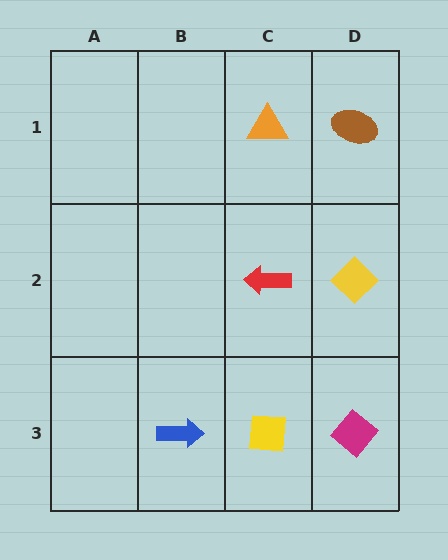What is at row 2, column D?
A yellow diamond.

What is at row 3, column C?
A yellow square.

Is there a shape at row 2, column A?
No, that cell is empty.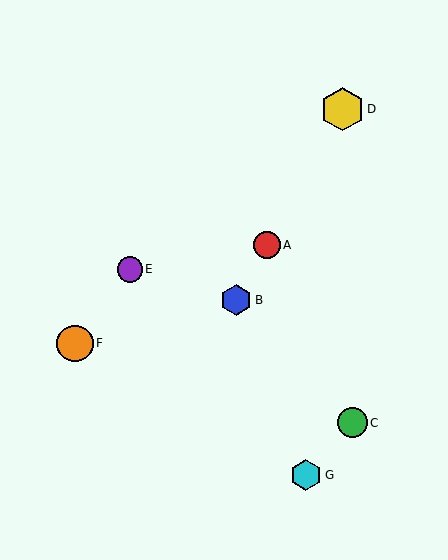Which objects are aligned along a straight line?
Objects A, B, D are aligned along a straight line.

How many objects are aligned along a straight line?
3 objects (A, B, D) are aligned along a straight line.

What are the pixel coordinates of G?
Object G is at (306, 475).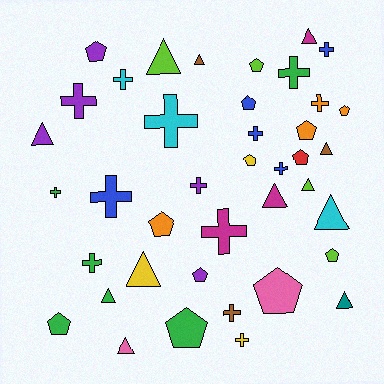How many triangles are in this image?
There are 12 triangles.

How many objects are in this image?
There are 40 objects.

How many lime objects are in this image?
There are 4 lime objects.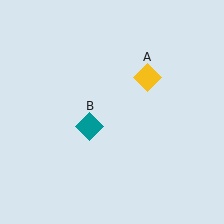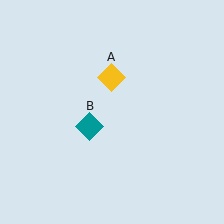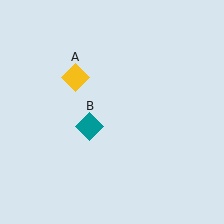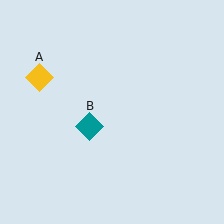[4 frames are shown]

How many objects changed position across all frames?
1 object changed position: yellow diamond (object A).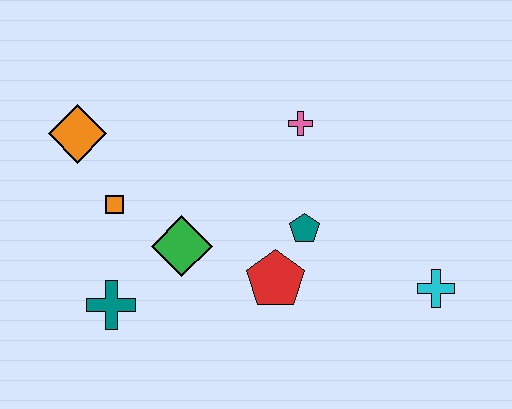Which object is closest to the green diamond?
The orange square is closest to the green diamond.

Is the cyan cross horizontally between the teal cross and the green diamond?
No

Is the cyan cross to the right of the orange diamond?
Yes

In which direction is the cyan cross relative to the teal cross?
The cyan cross is to the right of the teal cross.